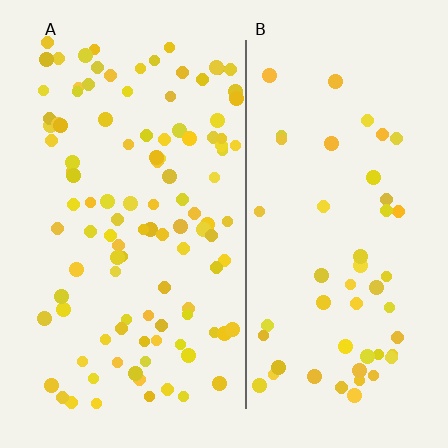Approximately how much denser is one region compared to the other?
Approximately 2.1× — region A over region B.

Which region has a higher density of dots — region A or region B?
A (the left).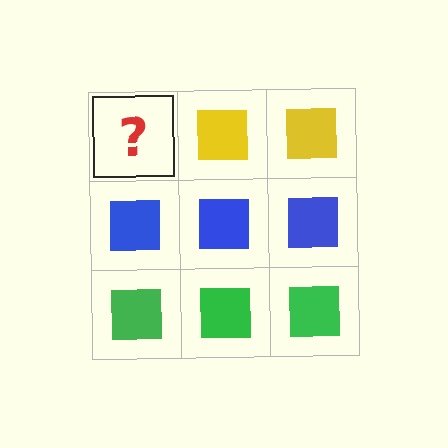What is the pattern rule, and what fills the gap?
The rule is that each row has a consistent color. The gap should be filled with a yellow square.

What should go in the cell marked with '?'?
The missing cell should contain a yellow square.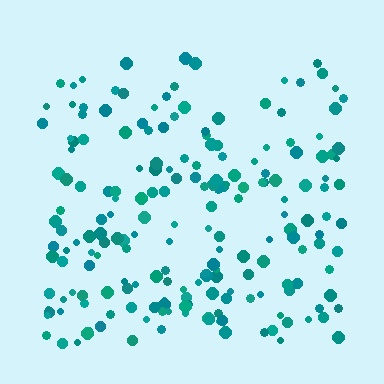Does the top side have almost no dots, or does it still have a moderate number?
Still a moderate number, just noticeably fewer than the bottom.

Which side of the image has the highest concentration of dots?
The bottom.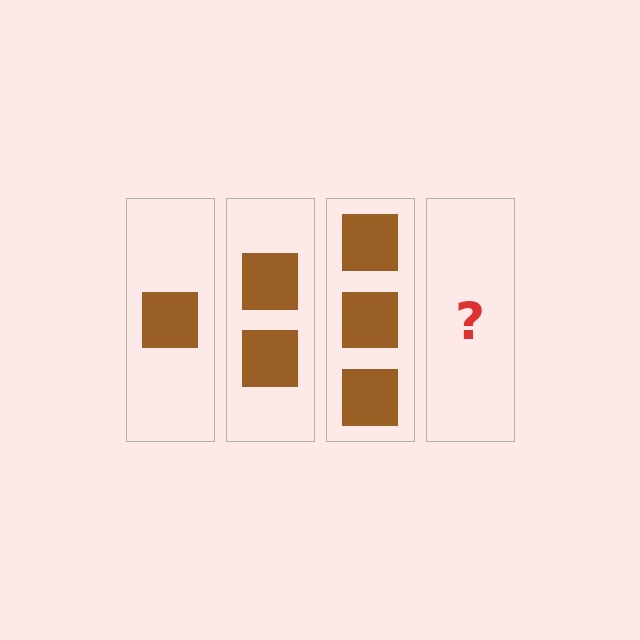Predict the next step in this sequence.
The next step is 4 squares.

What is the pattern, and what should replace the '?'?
The pattern is that each step adds one more square. The '?' should be 4 squares.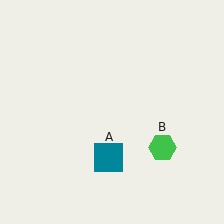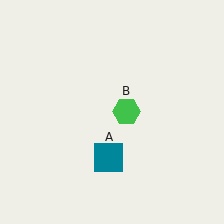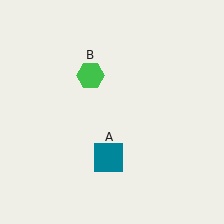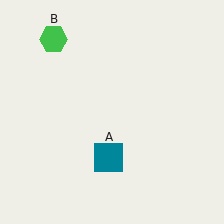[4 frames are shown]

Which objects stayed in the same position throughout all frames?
Teal square (object A) remained stationary.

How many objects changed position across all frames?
1 object changed position: green hexagon (object B).